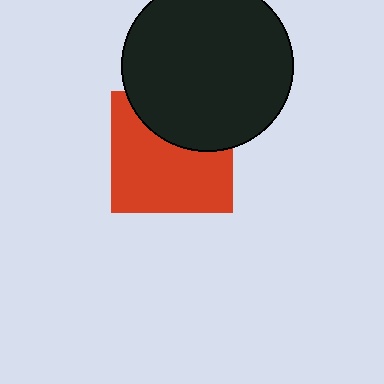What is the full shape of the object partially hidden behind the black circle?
The partially hidden object is a red square.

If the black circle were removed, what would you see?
You would see the complete red square.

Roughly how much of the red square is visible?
Most of it is visible (roughly 65%).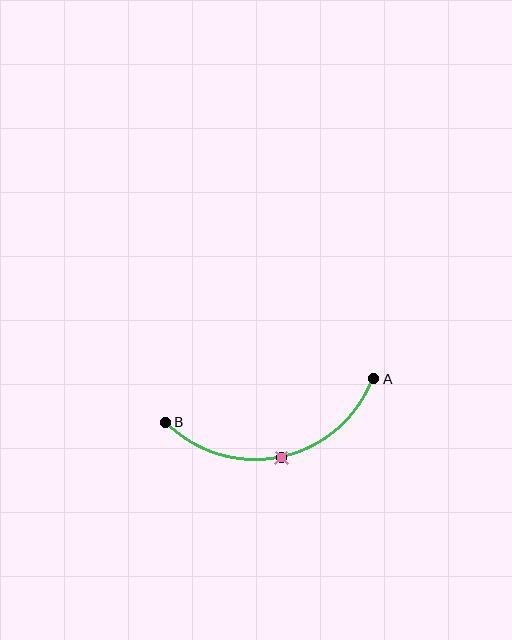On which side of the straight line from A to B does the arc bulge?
The arc bulges below the straight line connecting A and B.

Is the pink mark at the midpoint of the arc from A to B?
Yes. The pink mark lies on the arc at equal arc-length from both A and B — it is the arc midpoint.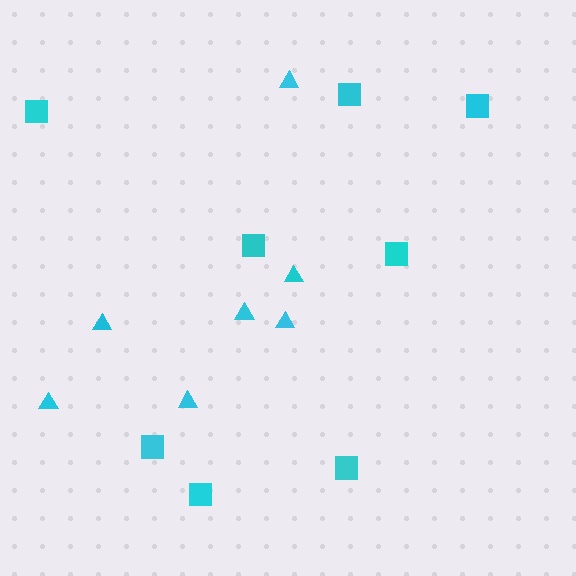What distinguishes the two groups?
There are 2 groups: one group of triangles (7) and one group of squares (8).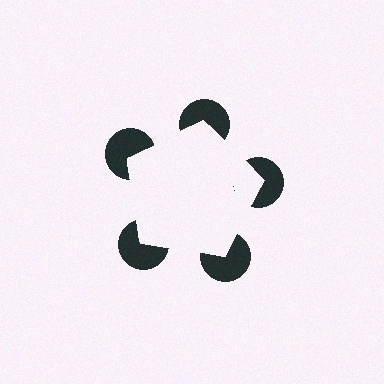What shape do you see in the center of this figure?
An illusory pentagon — its edges are inferred from the aligned wedge cuts in the pac-man discs, not physically drawn.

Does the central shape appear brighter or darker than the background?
It typically appears slightly brighter than the background, even though no actual brightness change is drawn.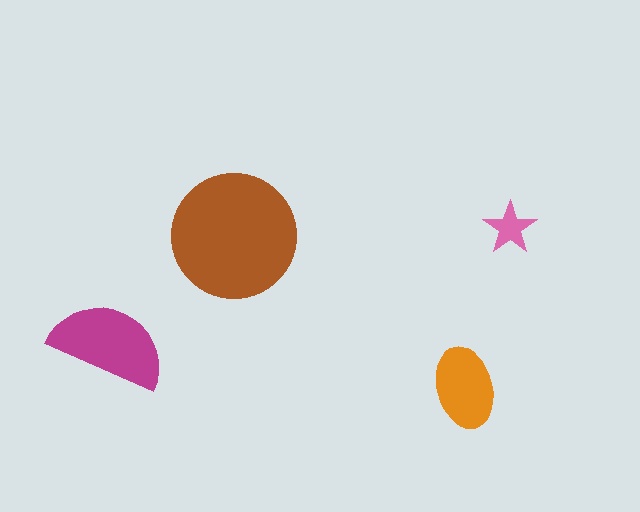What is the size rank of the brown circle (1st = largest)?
1st.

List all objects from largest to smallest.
The brown circle, the magenta semicircle, the orange ellipse, the pink star.